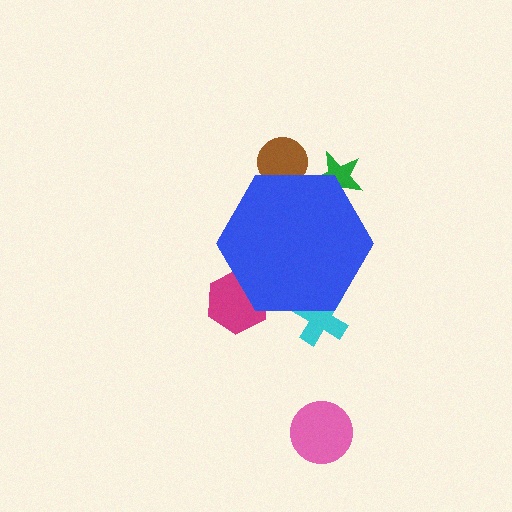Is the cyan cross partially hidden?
Yes, the cyan cross is partially hidden behind the blue hexagon.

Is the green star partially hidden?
Yes, the green star is partially hidden behind the blue hexagon.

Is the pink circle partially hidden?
No, the pink circle is fully visible.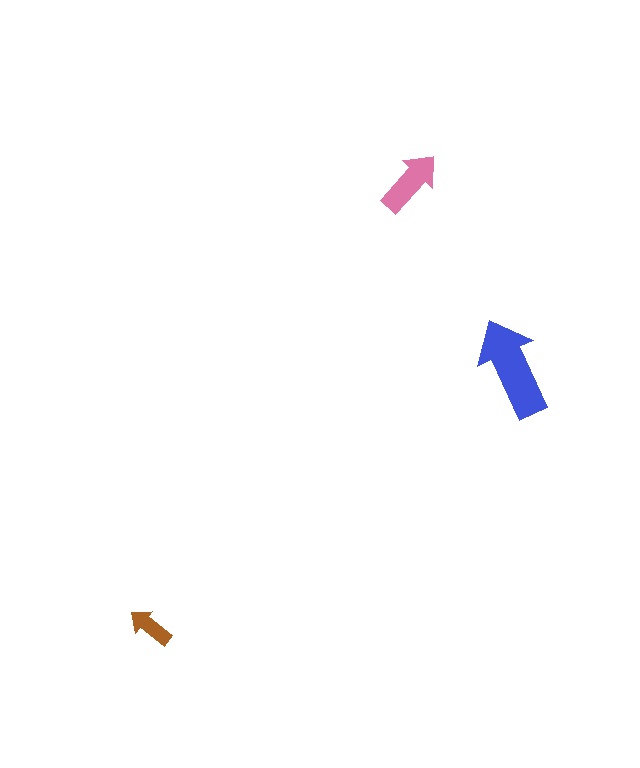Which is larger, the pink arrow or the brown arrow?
The pink one.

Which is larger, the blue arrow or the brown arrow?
The blue one.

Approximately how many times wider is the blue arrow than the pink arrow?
About 1.5 times wider.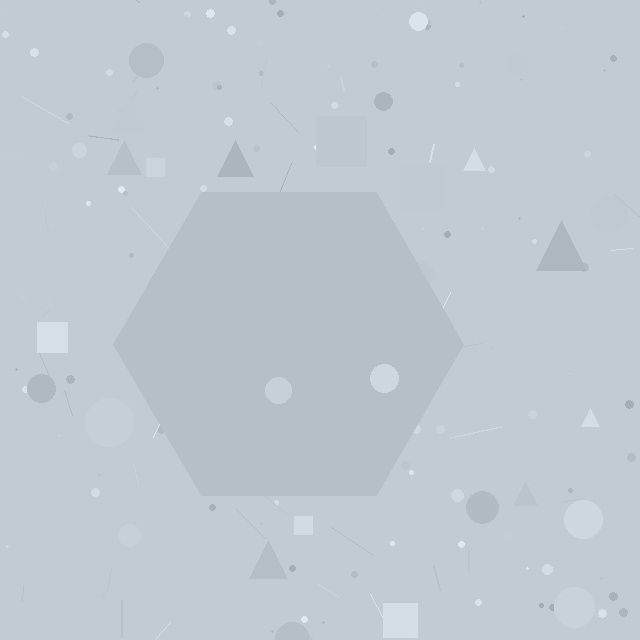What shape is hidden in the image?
A hexagon is hidden in the image.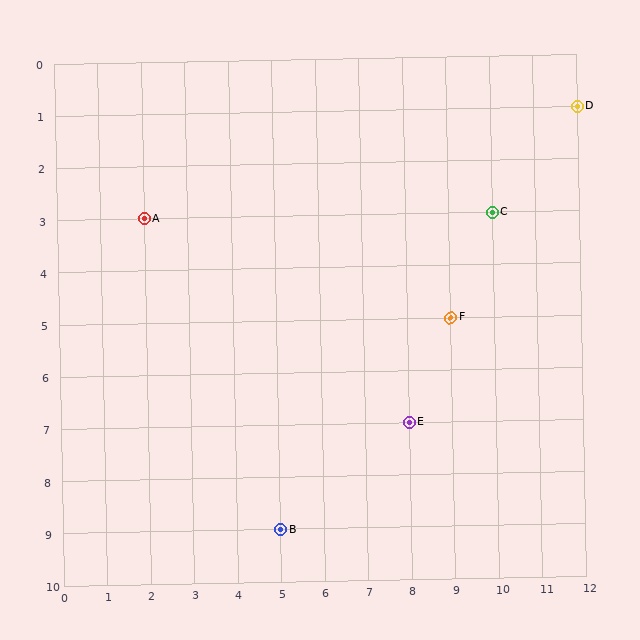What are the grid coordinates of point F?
Point F is at grid coordinates (9, 5).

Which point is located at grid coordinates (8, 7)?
Point E is at (8, 7).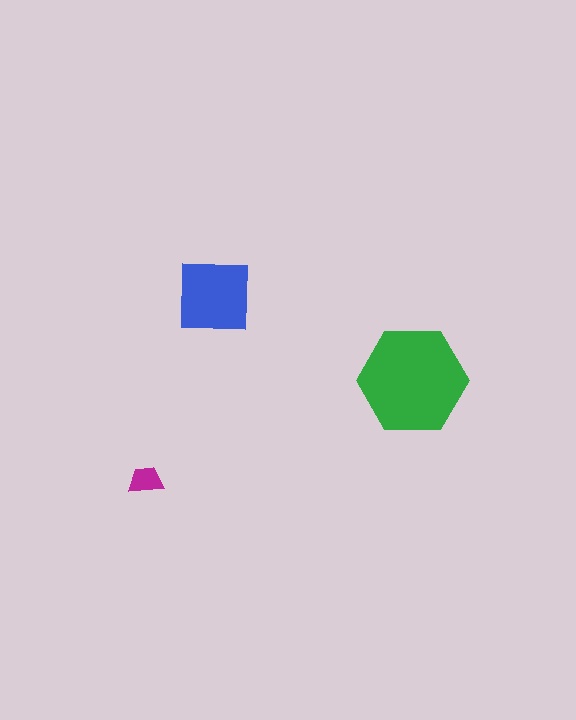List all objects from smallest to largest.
The magenta trapezoid, the blue square, the green hexagon.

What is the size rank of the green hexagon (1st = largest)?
1st.